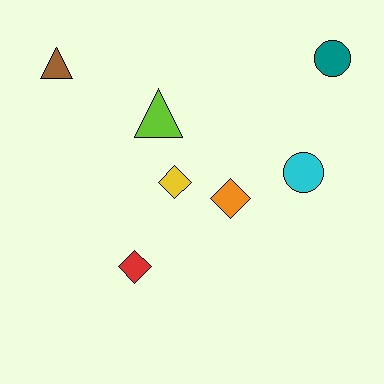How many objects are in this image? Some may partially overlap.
There are 7 objects.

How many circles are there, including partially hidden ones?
There are 2 circles.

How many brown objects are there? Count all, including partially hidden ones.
There is 1 brown object.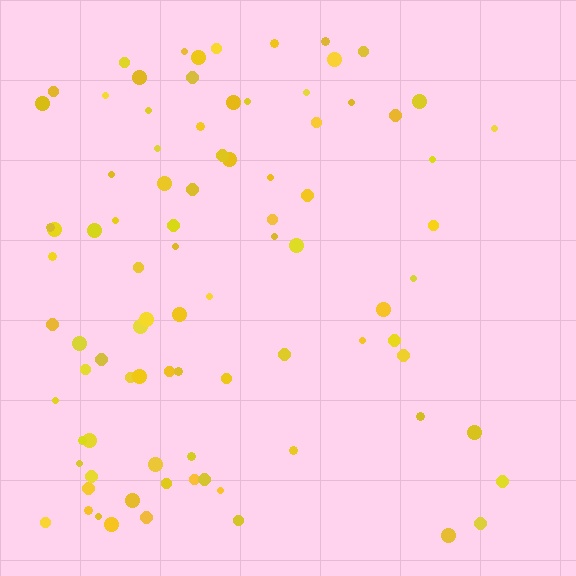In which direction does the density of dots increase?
From right to left, with the left side densest.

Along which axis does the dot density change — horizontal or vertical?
Horizontal.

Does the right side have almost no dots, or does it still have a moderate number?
Still a moderate number, just noticeably fewer than the left.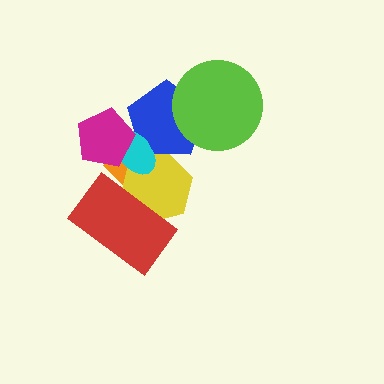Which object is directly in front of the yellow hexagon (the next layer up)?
The blue pentagon is directly in front of the yellow hexagon.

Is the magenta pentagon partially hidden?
No, no other shape covers it.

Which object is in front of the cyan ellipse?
The magenta pentagon is in front of the cyan ellipse.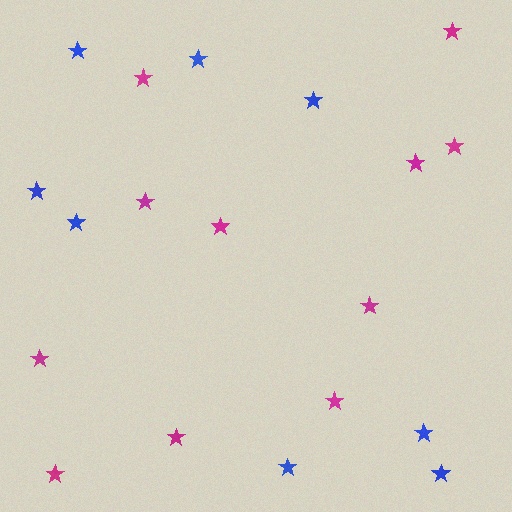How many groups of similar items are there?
There are 2 groups: one group of blue stars (8) and one group of magenta stars (11).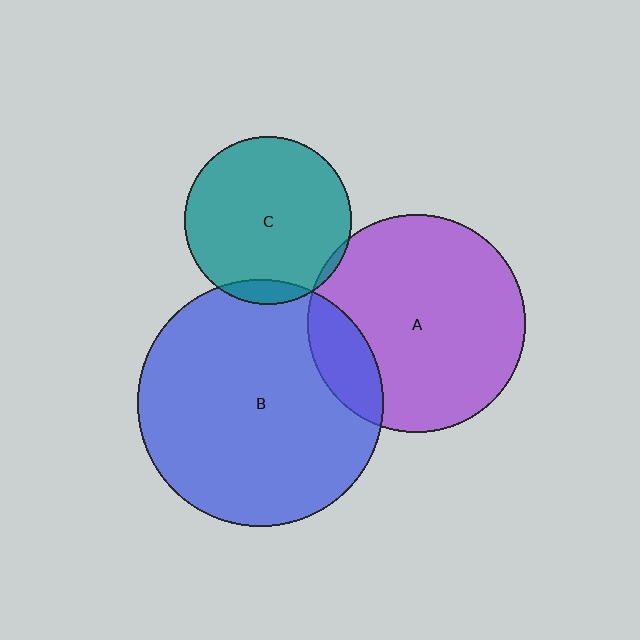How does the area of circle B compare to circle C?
Approximately 2.2 times.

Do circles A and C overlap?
Yes.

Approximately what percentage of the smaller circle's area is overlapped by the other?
Approximately 5%.